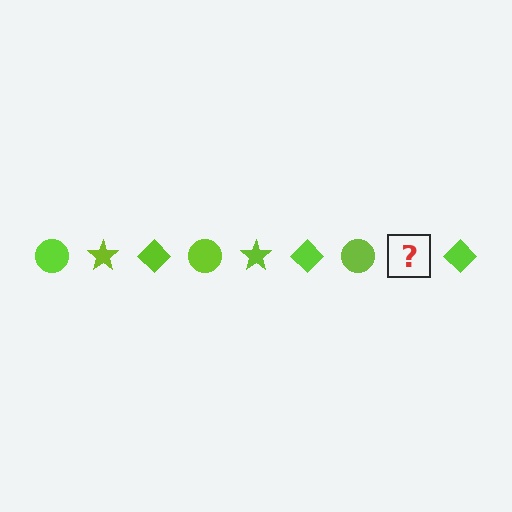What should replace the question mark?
The question mark should be replaced with a lime star.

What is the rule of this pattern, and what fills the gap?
The rule is that the pattern cycles through circle, star, diamond shapes in lime. The gap should be filled with a lime star.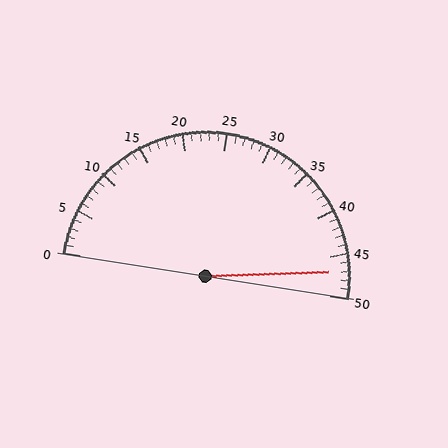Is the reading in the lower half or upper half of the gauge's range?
The reading is in the upper half of the range (0 to 50).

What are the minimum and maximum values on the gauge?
The gauge ranges from 0 to 50.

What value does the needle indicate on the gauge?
The needle indicates approximately 47.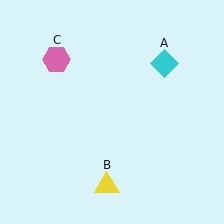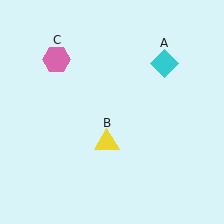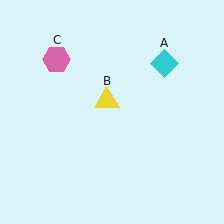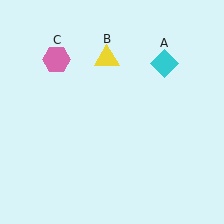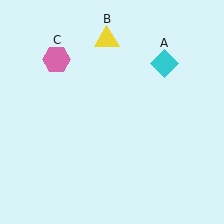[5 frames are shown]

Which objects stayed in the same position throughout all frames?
Cyan diamond (object A) and pink hexagon (object C) remained stationary.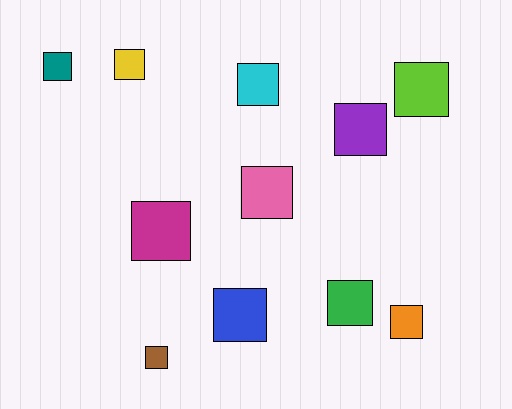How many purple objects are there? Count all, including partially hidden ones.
There is 1 purple object.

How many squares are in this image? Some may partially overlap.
There are 11 squares.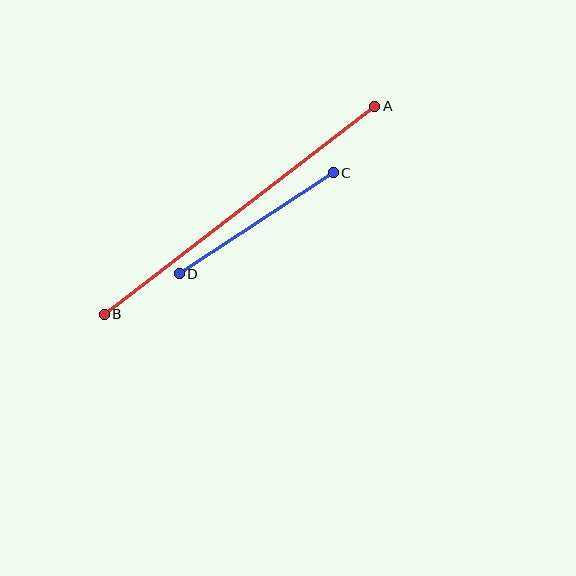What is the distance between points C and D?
The distance is approximately 184 pixels.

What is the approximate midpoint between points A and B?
The midpoint is at approximately (240, 210) pixels.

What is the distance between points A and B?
The distance is approximately 341 pixels.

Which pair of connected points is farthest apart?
Points A and B are farthest apart.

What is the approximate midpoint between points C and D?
The midpoint is at approximately (256, 223) pixels.